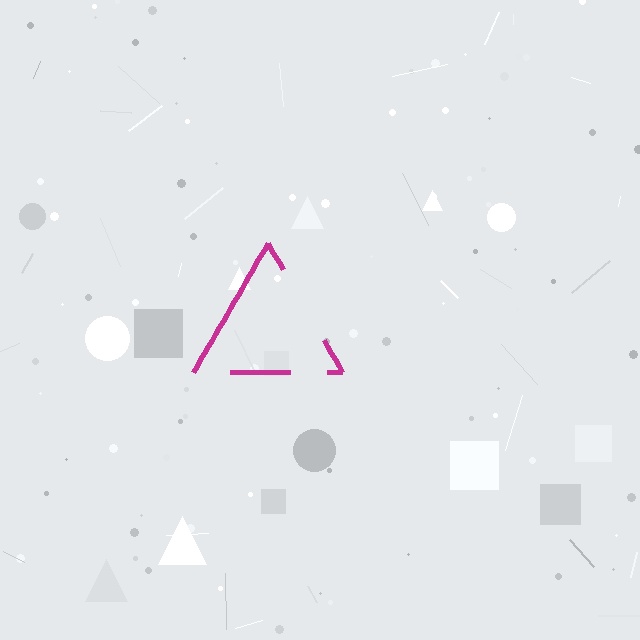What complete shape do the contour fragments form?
The contour fragments form a triangle.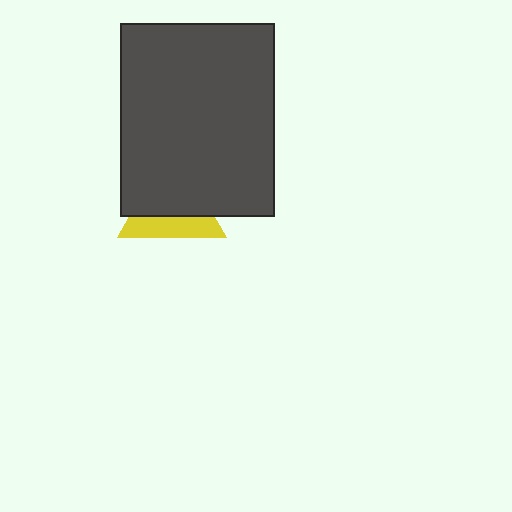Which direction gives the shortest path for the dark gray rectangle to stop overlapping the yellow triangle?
Moving up gives the shortest separation.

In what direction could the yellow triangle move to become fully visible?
The yellow triangle could move down. That would shift it out from behind the dark gray rectangle entirely.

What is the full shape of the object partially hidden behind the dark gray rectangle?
The partially hidden object is a yellow triangle.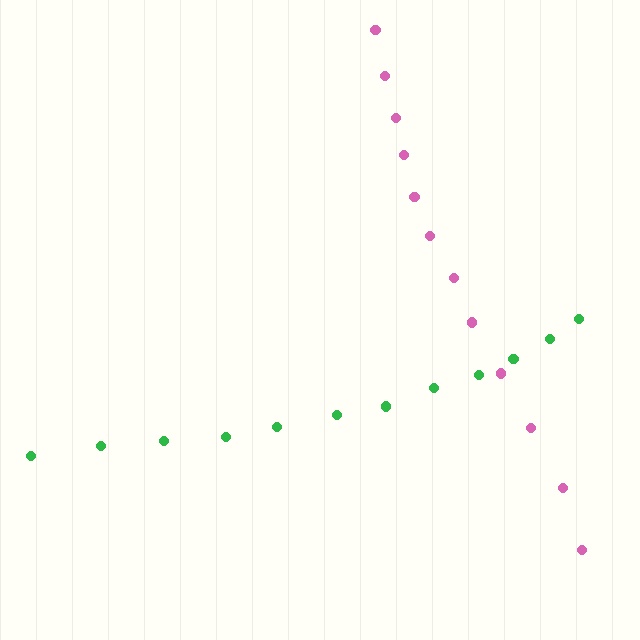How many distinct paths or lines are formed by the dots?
There are 2 distinct paths.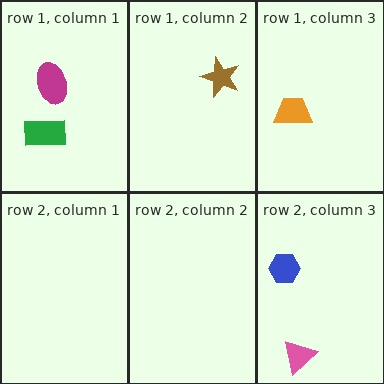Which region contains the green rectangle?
The row 1, column 1 region.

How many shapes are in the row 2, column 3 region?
2.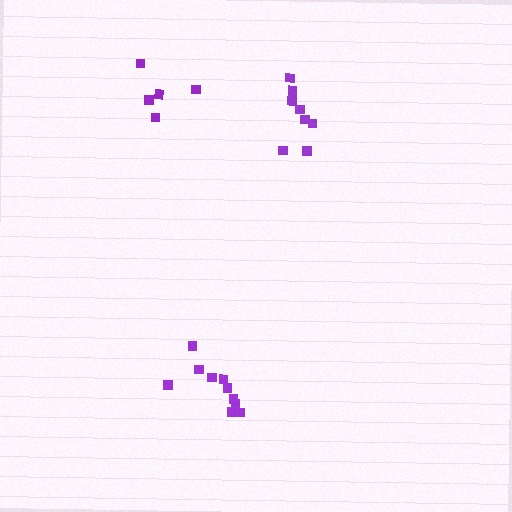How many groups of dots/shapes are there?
There are 3 groups.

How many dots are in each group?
Group 1: 10 dots, Group 2: 8 dots, Group 3: 5 dots (23 total).